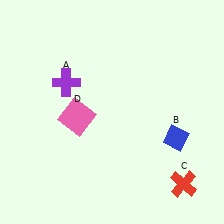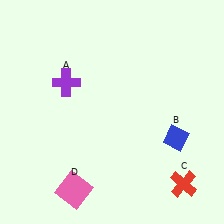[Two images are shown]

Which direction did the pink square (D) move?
The pink square (D) moved down.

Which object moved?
The pink square (D) moved down.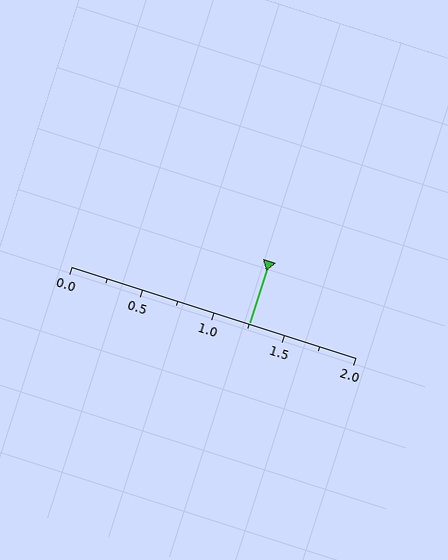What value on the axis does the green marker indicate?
The marker indicates approximately 1.25.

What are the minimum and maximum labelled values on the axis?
The axis runs from 0.0 to 2.0.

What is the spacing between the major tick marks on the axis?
The major ticks are spaced 0.5 apart.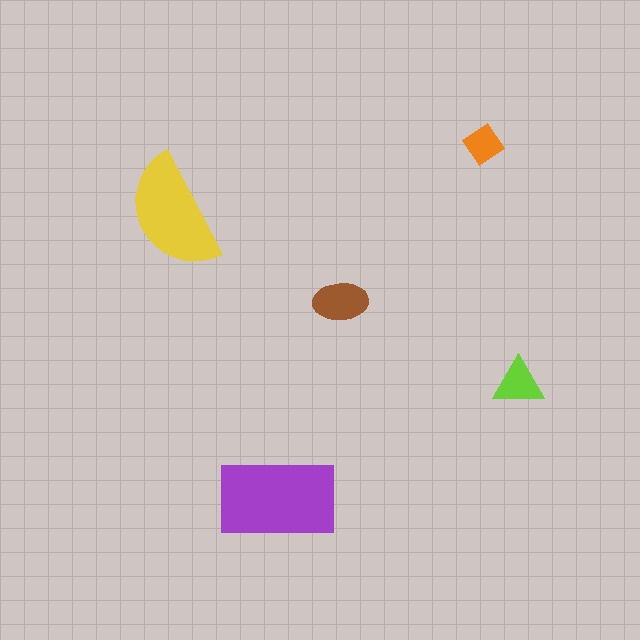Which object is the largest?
The purple rectangle.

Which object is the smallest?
The orange diamond.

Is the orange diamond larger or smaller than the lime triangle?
Smaller.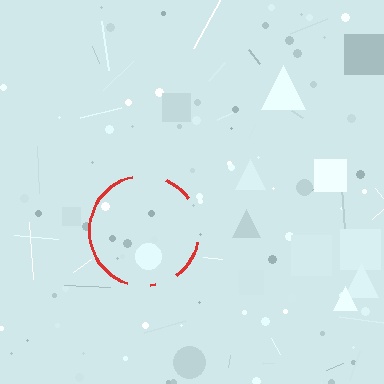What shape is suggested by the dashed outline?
The dashed outline suggests a circle.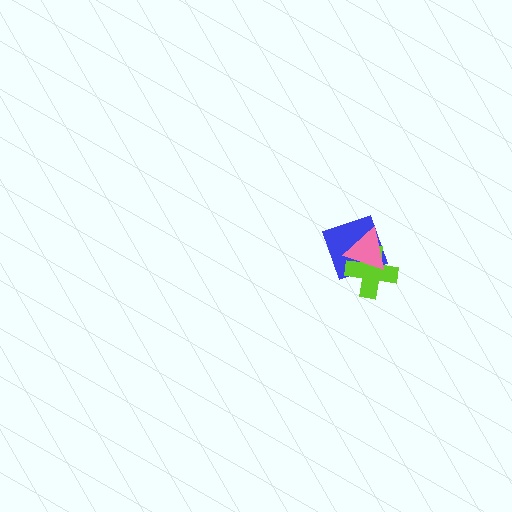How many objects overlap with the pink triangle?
2 objects overlap with the pink triangle.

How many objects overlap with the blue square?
2 objects overlap with the blue square.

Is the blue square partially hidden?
Yes, it is partially covered by another shape.